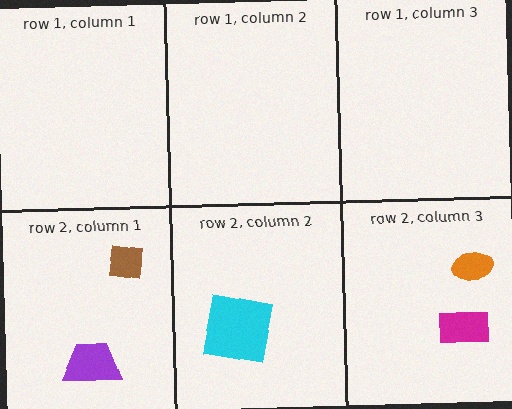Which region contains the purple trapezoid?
The row 2, column 1 region.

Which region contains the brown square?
The row 2, column 1 region.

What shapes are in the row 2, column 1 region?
The brown square, the purple trapezoid.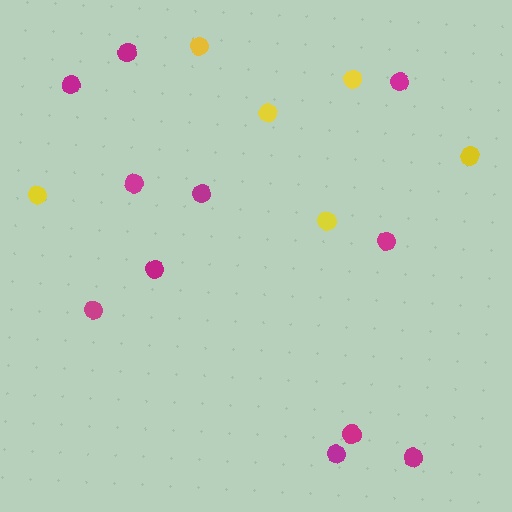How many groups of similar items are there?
There are 2 groups: one group of magenta circles (11) and one group of yellow circles (6).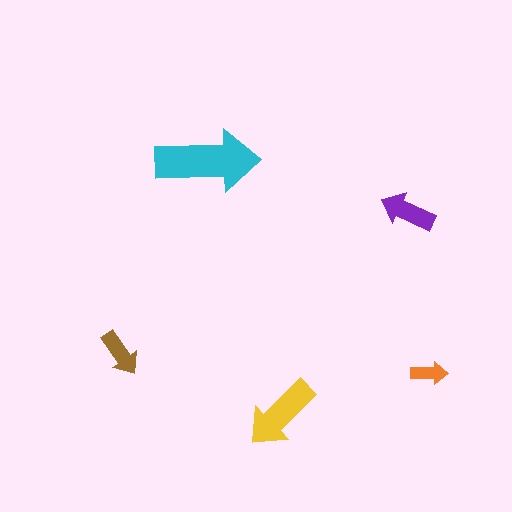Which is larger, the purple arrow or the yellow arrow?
The yellow one.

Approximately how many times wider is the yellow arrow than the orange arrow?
About 2 times wider.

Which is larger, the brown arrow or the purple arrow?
The purple one.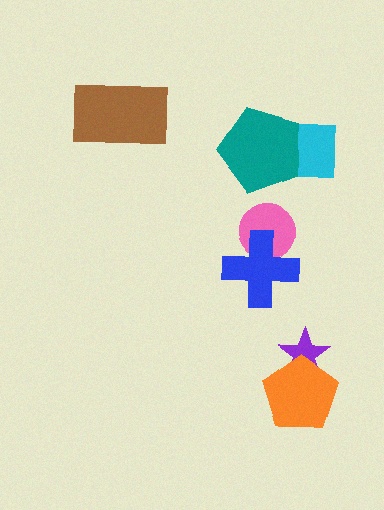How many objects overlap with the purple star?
1 object overlaps with the purple star.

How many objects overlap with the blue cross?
1 object overlaps with the blue cross.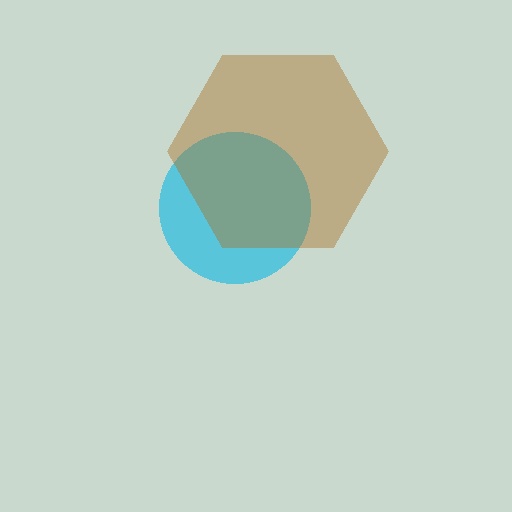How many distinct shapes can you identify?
There are 2 distinct shapes: a cyan circle, a brown hexagon.